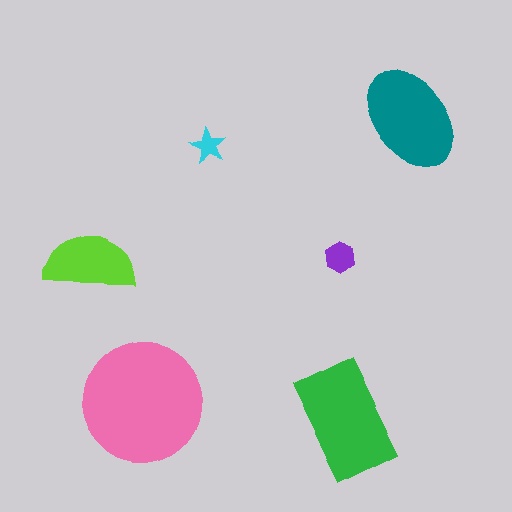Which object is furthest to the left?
The lime semicircle is leftmost.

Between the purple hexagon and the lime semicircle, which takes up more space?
The lime semicircle.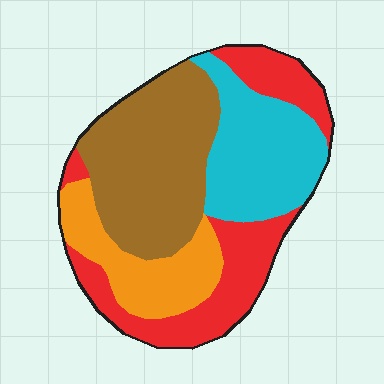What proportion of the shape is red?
Red covers 27% of the shape.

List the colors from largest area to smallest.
From largest to smallest: brown, red, cyan, orange.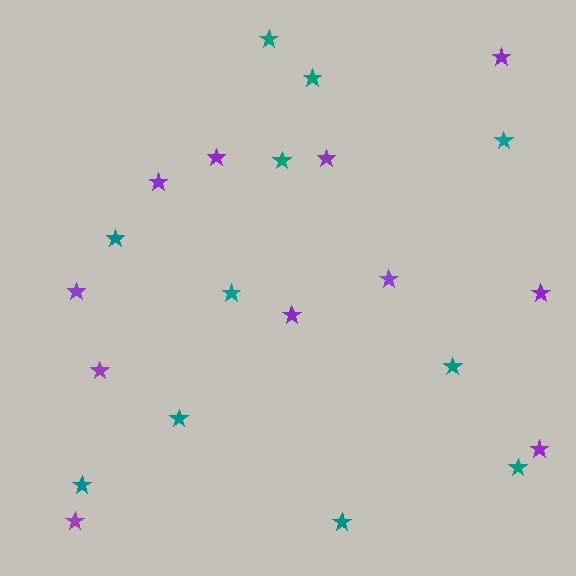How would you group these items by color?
There are 2 groups: one group of purple stars (11) and one group of teal stars (11).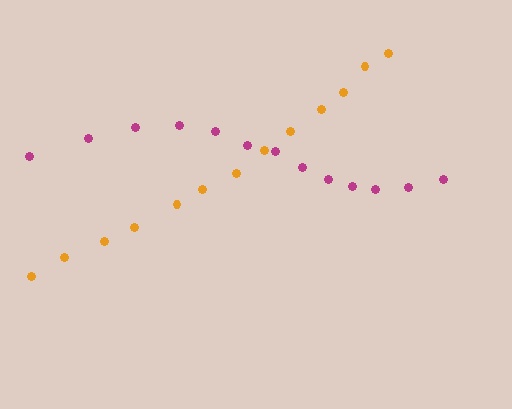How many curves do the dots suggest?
There are 2 distinct paths.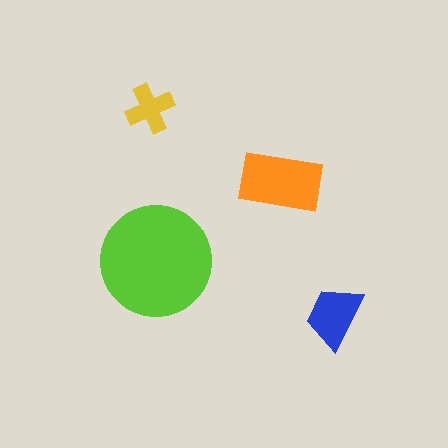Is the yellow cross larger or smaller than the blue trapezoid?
Smaller.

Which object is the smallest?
The yellow cross.